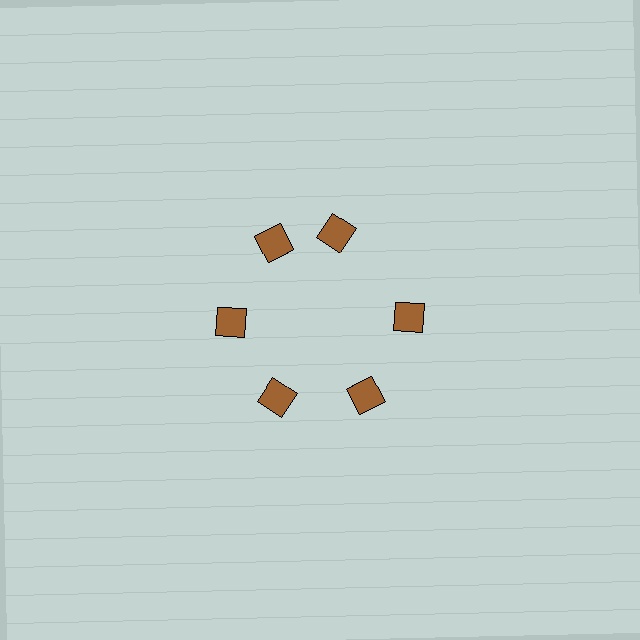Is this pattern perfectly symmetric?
No. The 6 brown squares are arranged in a ring, but one element near the 1 o'clock position is rotated out of alignment along the ring, breaking the 6-fold rotational symmetry.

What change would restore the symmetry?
The symmetry would be restored by rotating it back into even spacing with its neighbors so that all 6 squares sit at equal angles and equal distance from the center.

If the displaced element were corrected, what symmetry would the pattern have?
It would have 6-fold rotational symmetry — the pattern would map onto itself every 60 degrees.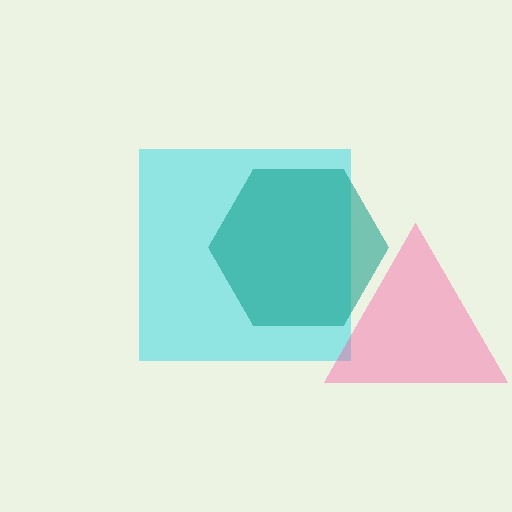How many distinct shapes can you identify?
There are 3 distinct shapes: a cyan square, a pink triangle, a teal hexagon.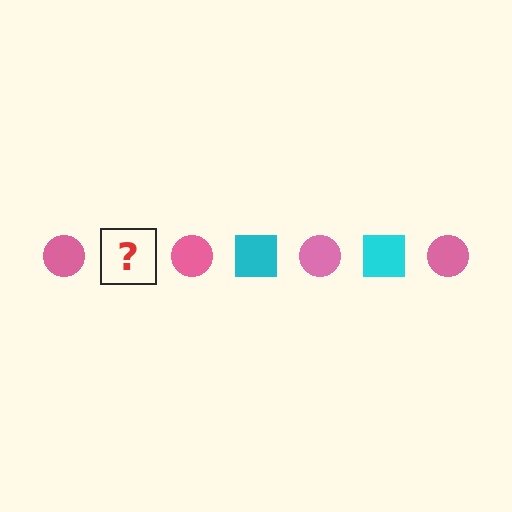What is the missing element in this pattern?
The missing element is a cyan square.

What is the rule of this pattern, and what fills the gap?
The rule is that the pattern alternates between pink circle and cyan square. The gap should be filled with a cyan square.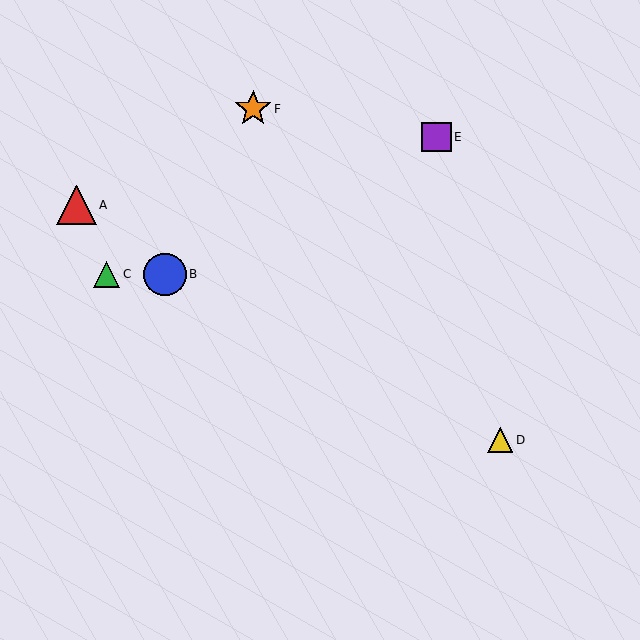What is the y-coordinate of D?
Object D is at y≈440.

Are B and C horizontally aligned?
Yes, both are at y≈274.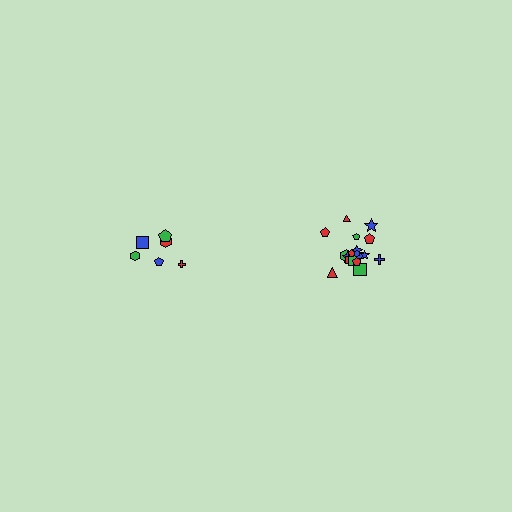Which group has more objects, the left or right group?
The right group.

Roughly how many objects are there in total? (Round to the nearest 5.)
Roughly 25 objects in total.